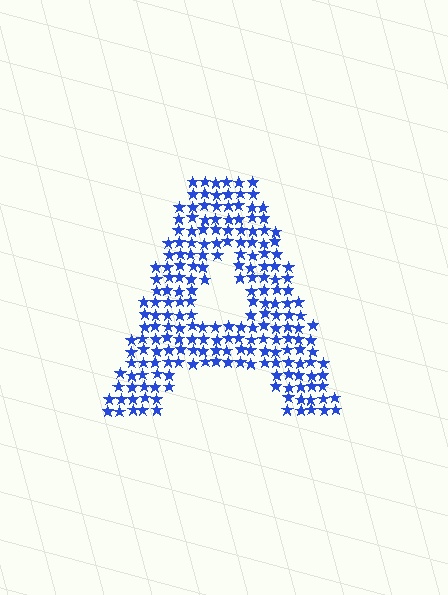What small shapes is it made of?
It is made of small stars.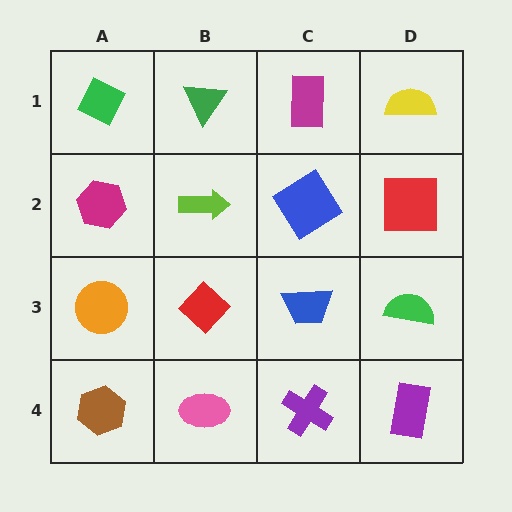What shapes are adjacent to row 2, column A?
A green diamond (row 1, column A), an orange circle (row 3, column A), a lime arrow (row 2, column B).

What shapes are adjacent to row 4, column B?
A red diamond (row 3, column B), a brown hexagon (row 4, column A), a purple cross (row 4, column C).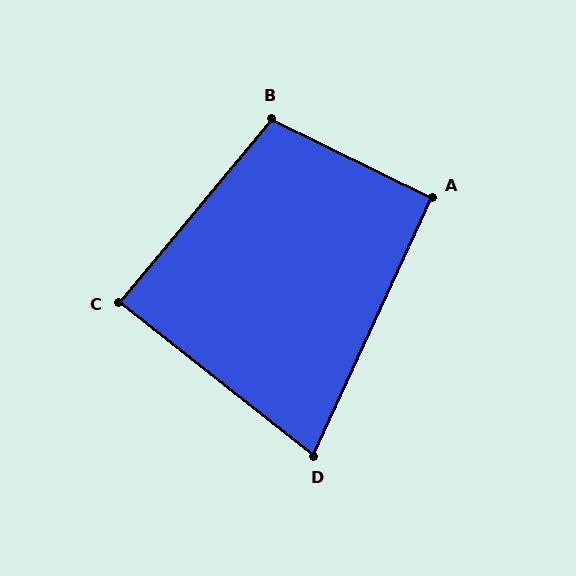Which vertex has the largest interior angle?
B, at approximately 104 degrees.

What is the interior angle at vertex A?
Approximately 92 degrees (approximately right).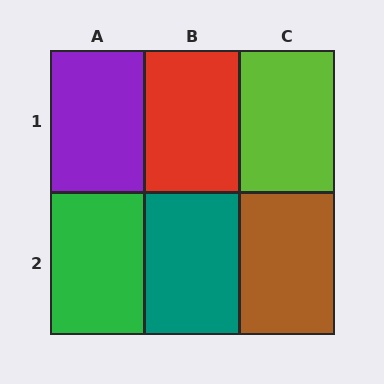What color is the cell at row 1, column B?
Red.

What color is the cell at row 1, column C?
Lime.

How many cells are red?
1 cell is red.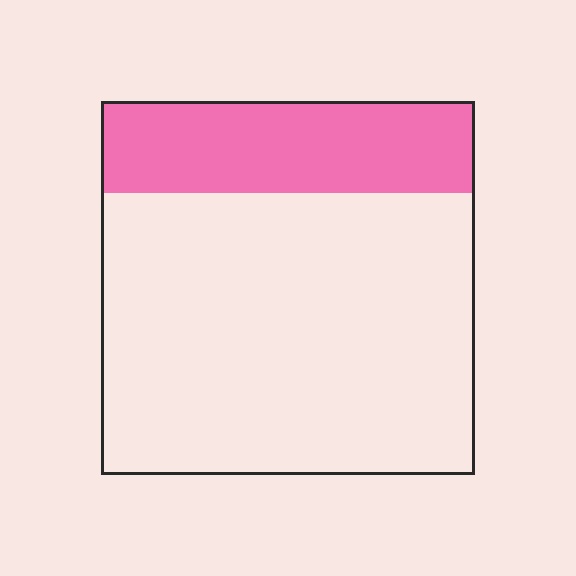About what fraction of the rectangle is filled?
About one quarter (1/4).